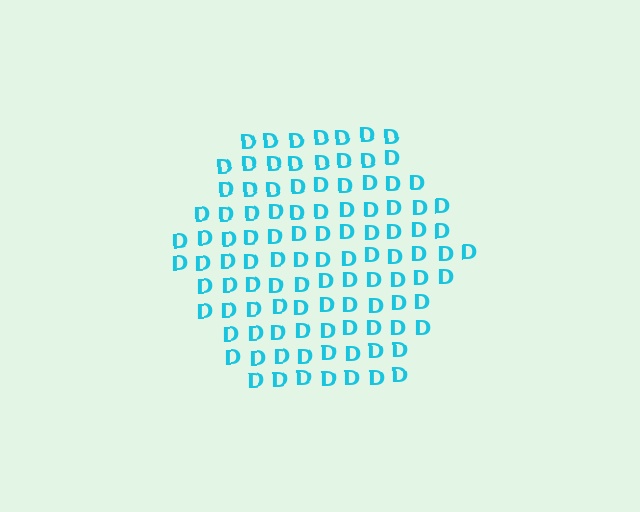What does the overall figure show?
The overall figure shows a hexagon.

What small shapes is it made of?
It is made of small letter D's.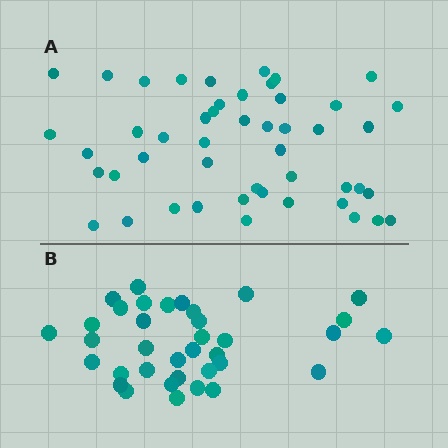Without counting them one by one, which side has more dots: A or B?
Region A (the top region) has more dots.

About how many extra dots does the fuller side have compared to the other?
Region A has roughly 12 or so more dots than region B.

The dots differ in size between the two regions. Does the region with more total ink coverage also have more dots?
No. Region B has more total ink coverage because its dots are larger, but region A actually contains more individual dots. Total area can be misleading — the number of items is what matters here.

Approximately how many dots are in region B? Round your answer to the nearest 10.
About 40 dots. (The exact count is 36, which rounds to 40.)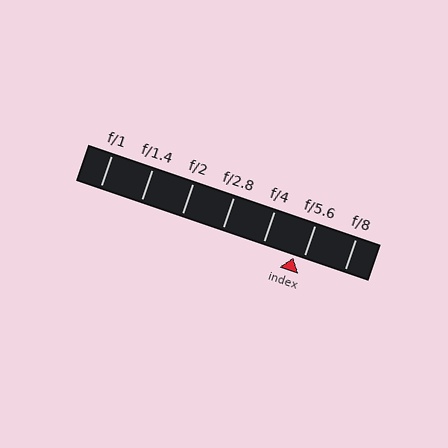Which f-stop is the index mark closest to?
The index mark is closest to f/5.6.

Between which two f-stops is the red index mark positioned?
The index mark is between f/4 and f/5.6.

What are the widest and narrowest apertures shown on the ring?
The widest aperture shown is f/1 and the narrowest is f/8.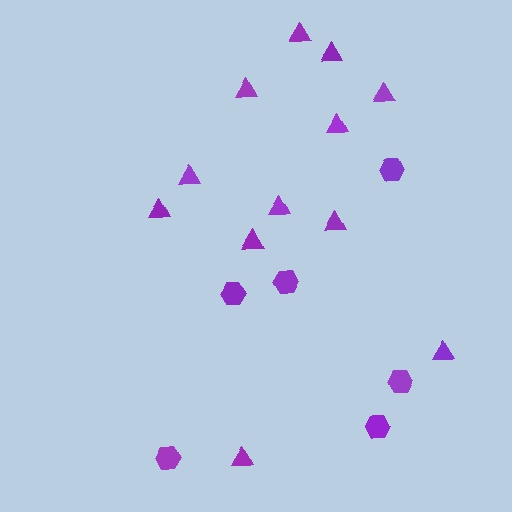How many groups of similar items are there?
There are 2 groups: one group of triangles (12) and one group of hexagons (6).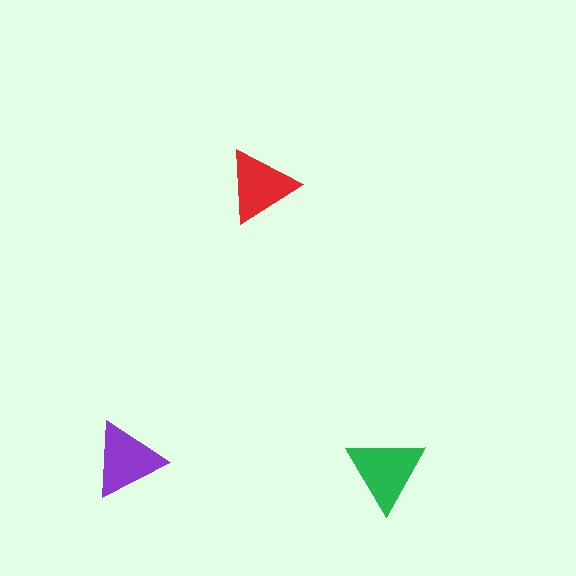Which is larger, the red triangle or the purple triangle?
The purple one.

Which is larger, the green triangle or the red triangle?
The green one.